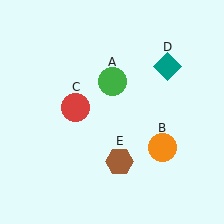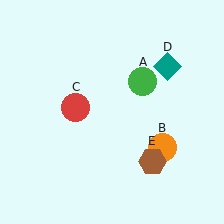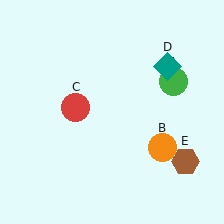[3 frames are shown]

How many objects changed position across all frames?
2 objects changed position: green circle (object A), brown hexagon (object E).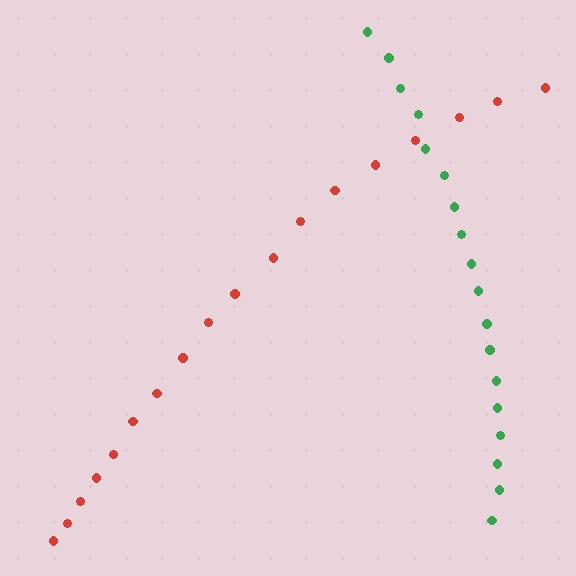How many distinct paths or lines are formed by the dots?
There are 2 distinct paths.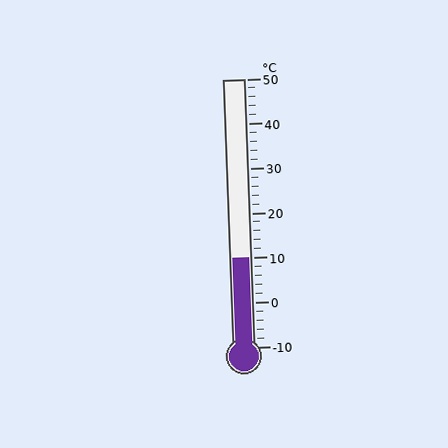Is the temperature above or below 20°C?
The temperature is below 20°C.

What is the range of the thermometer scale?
The thermometer scale ranges from -10°C to 50°C.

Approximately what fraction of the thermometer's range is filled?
The thermometer is filled to approximately 35% of its range.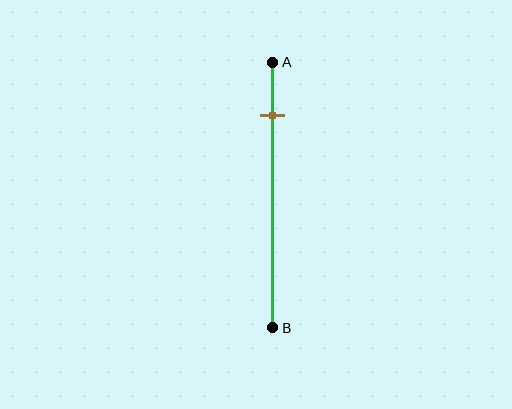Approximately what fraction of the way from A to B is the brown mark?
The brown mark is approximately 20% of the way from A to B.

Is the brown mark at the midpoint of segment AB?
No, the mark is at about 20% from A, not at the 50% midpoint.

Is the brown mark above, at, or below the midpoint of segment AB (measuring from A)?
The brown mark is above the midpoint of segment AB.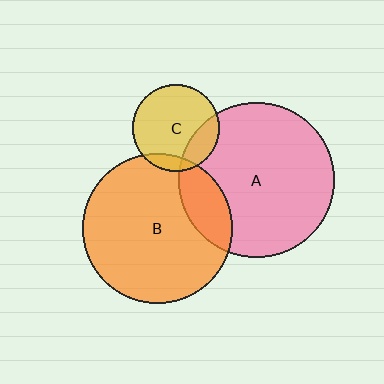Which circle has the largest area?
Circle A (pink).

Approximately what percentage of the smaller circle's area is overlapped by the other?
Approximately 20%.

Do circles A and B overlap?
Yes.